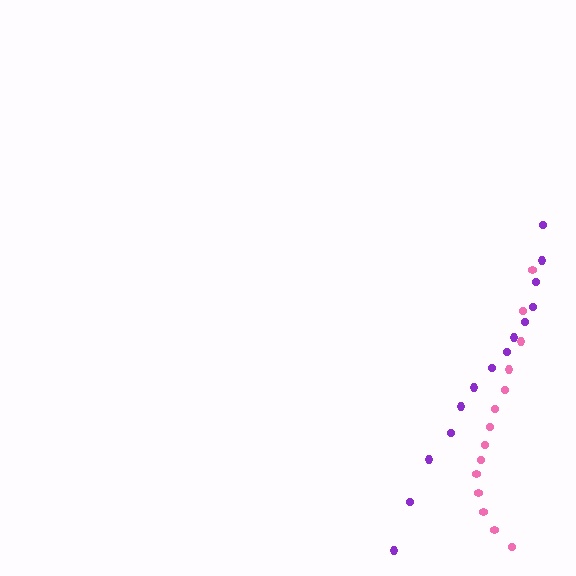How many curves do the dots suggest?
There are 2 distinct paths.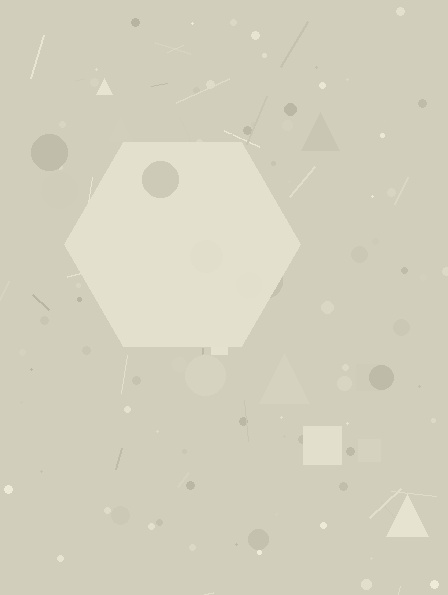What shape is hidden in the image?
A hexagon is hidden in the image.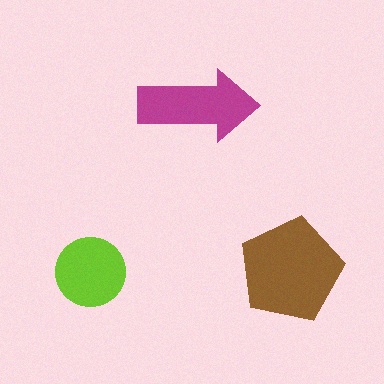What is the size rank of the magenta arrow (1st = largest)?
2nd.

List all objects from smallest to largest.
The lime circle, the magenta arrow, the brown pentagon.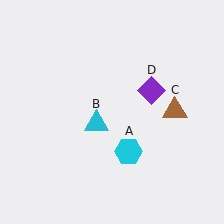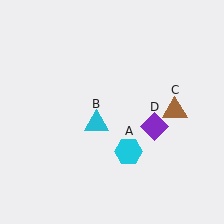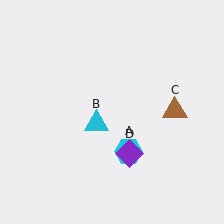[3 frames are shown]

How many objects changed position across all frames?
1 object changed position: purple diamond (object D).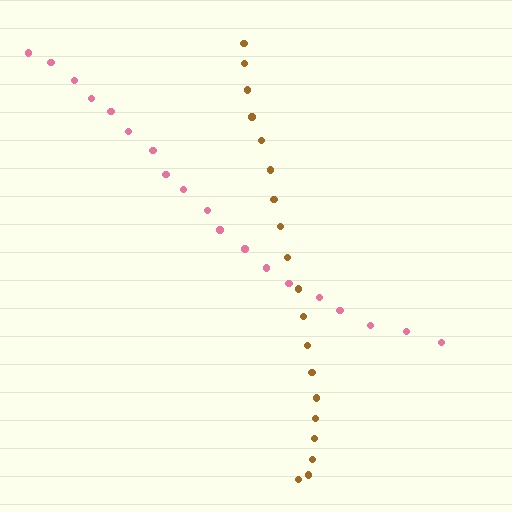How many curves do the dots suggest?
There are 2 distinct paths.